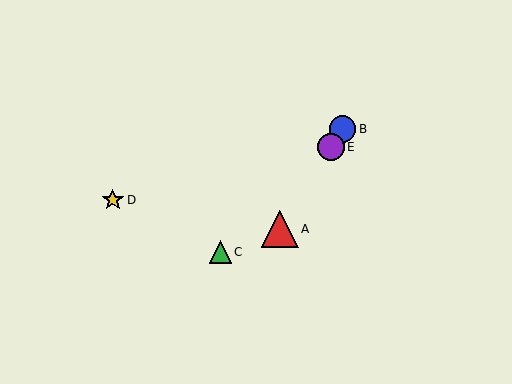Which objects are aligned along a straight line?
Objects A, B, E are aligned along a straight line.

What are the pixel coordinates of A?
Object A is at (280, 229).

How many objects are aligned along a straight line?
3 objects (A, B, E) are aligned along a straight line.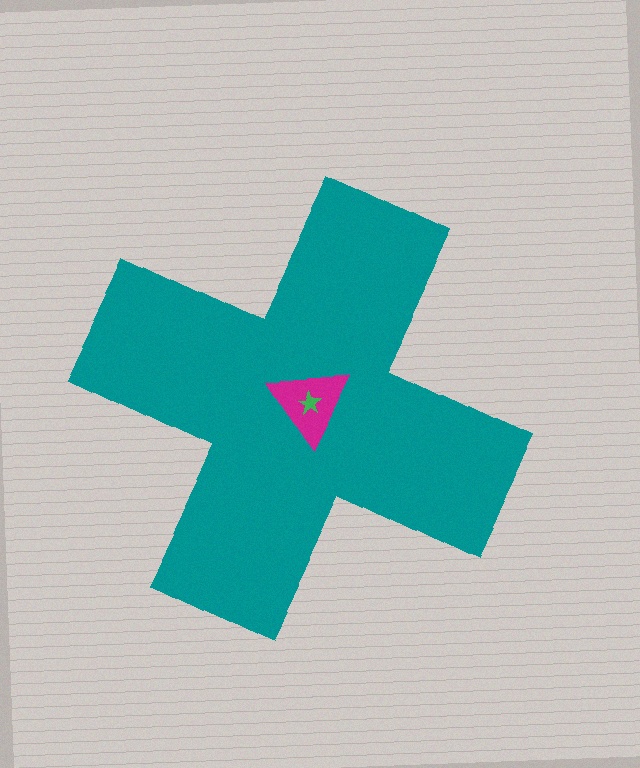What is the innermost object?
The green star.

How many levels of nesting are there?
3.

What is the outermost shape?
The teal cross.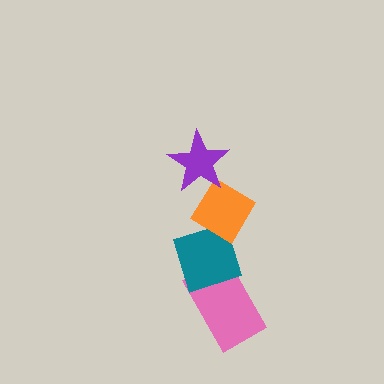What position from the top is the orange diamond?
The orange diamond is 2nd from the top.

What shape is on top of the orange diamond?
The purple star is on top of the orange diamond.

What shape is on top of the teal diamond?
The orange diamond is on top of the teal diamond.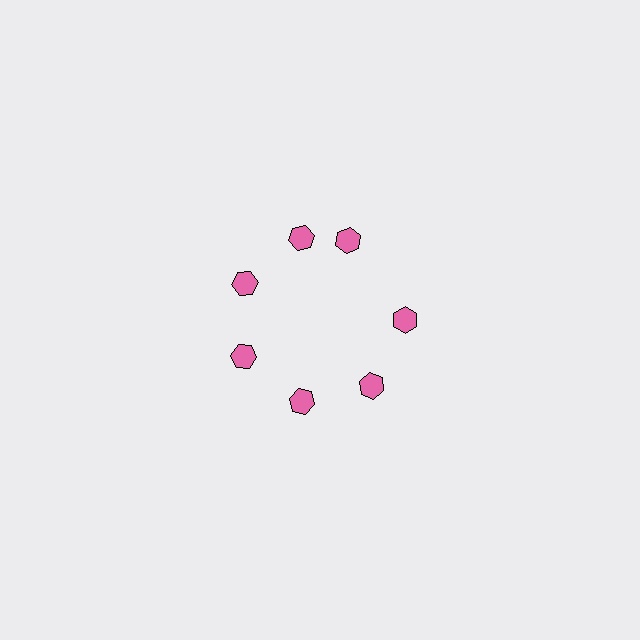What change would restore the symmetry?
The symmetry would be restored by rotating it back into even spacing with its neighbors so that all 7 hexagons sit at equal angles and equal distance from the center.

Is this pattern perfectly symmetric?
No. The 7 pink hexagons are arranged in a ring, but one element near the 1 o'clock position is rotated out of alignment along the ring, breaking the 7-fold rotational symmetry.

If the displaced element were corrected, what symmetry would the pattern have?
It would have 7-fold rotational symmetry — the pattern would map onto itself every 51 degrees.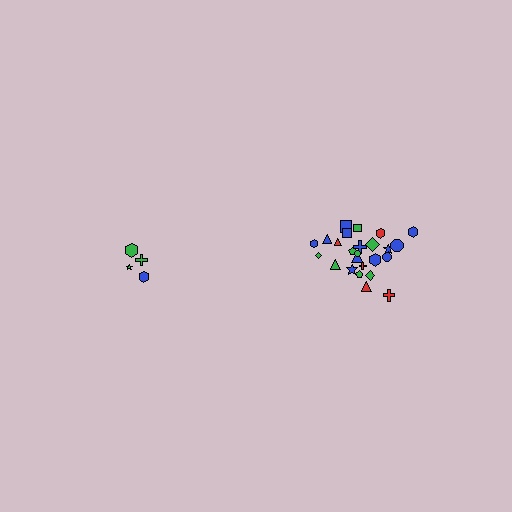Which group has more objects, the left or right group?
The right group.